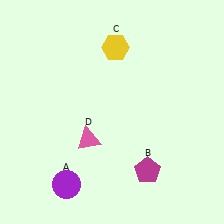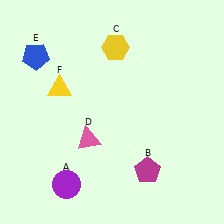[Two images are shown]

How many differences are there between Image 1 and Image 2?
There are 2 differences between the two images.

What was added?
A blue pentagon (E), a yellow triangle (F) were added in Image 2.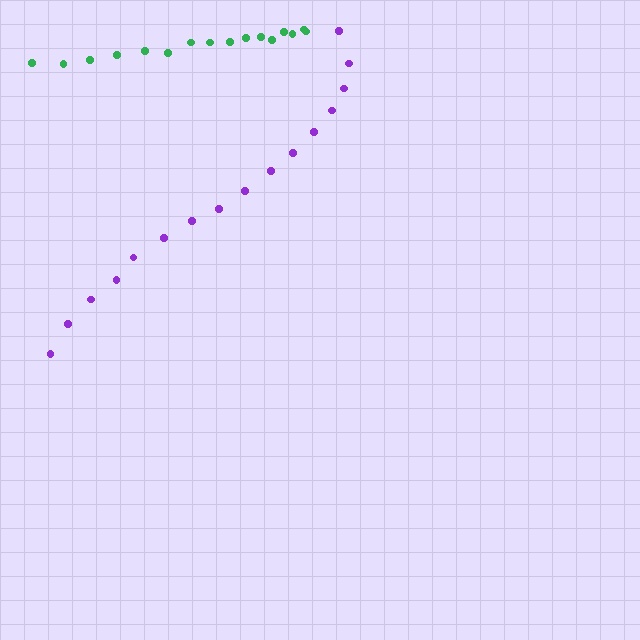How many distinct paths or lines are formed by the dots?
There are 2 distinct paths.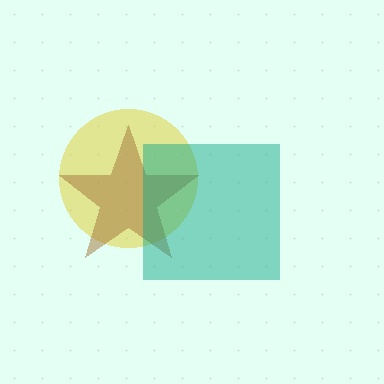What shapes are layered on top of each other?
The layered shapes are: a yellow circle, a brown star, a teal square.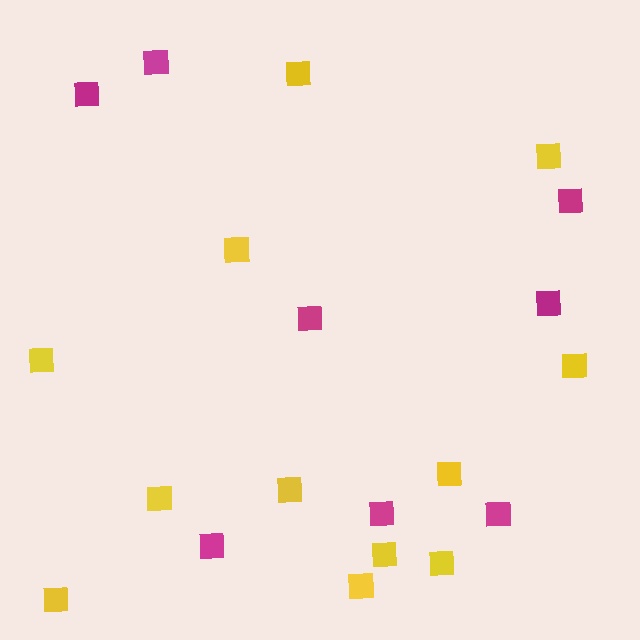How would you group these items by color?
There are 2 groups: one group of yellow squares (12) and one group of magenta squares (8).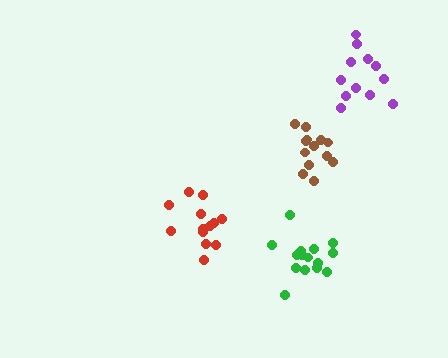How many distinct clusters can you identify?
There are 4 distinct clusters.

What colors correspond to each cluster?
The clusters are colored: red, purple, green, brown.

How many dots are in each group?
Group 1: 13 dots, Group 2: 12 dots, Group 3: 15 dots, Group 4: 13 dots (53 total).